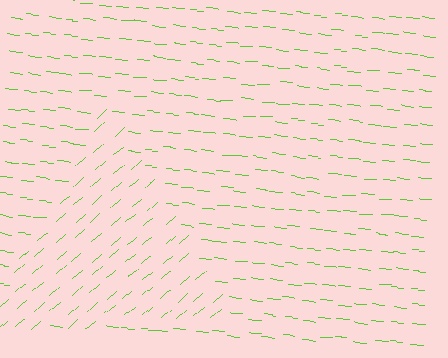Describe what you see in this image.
The image is filled with small lime line segments. A triangle region in the image has lines oriented differently from the surrounding lines, creating a visible texture boundary.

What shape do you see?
I see a triangle.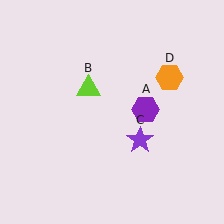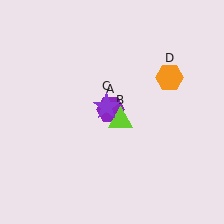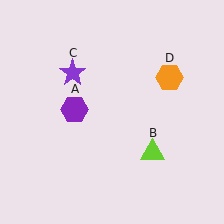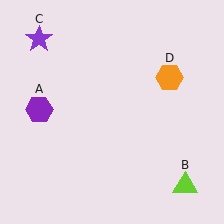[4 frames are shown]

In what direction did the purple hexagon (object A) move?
The purple hexagon (object A) moved left.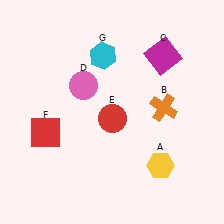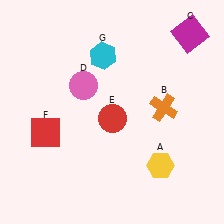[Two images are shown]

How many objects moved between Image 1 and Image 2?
1 object moved between the two images.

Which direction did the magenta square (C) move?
The magenta square (C) moved right.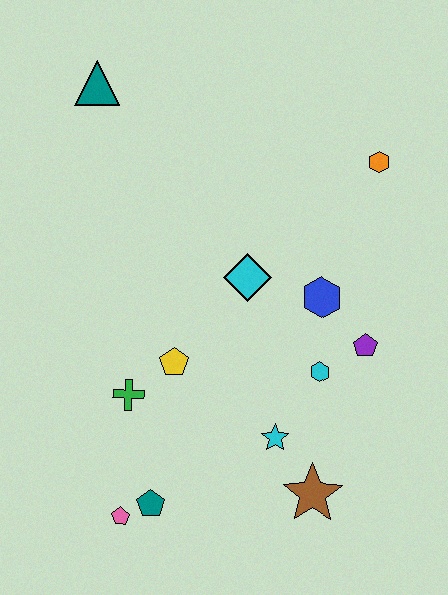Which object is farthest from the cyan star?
The teal triangle is farthest from the cyan star.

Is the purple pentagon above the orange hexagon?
No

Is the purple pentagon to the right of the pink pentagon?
Yes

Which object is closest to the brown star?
The cyan star is closest to the brown star.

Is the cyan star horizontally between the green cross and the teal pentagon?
No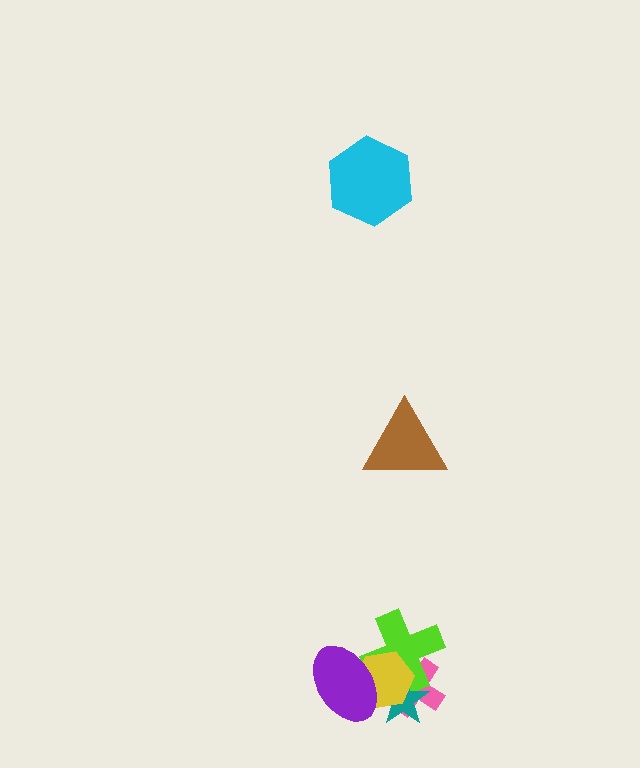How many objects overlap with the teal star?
4 objects overlap with the teal star.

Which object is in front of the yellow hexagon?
The purple ellipse is in front of the yellow hexagon.